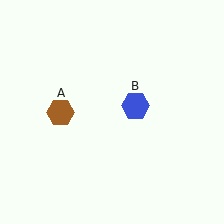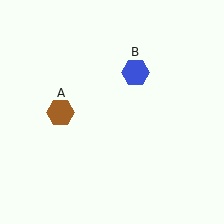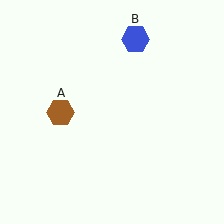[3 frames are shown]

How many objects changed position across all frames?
1 object changed position: blue hexagon (object B).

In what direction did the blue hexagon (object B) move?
The blue hexagon (object B) moved up.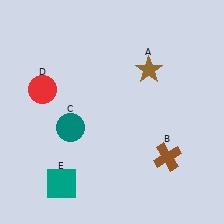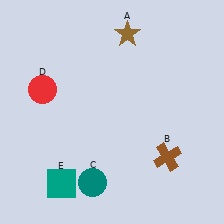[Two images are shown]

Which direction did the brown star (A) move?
The brown star (A) moved up.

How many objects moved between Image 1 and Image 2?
2 objects moved between the two images.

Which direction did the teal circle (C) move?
The teal circle (C) moved down.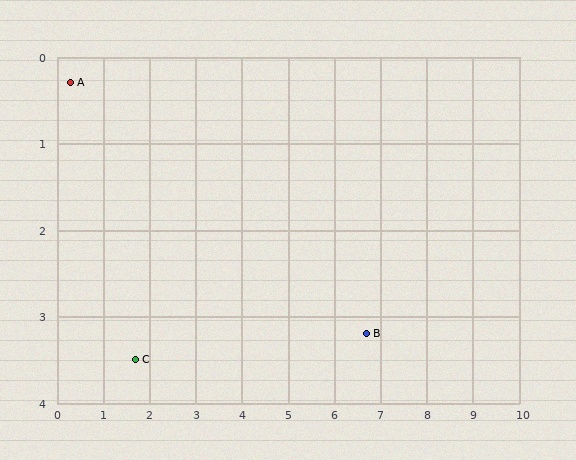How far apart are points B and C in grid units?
Points B and C are about 5.0 grid units apart.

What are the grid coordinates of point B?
Point B is at approximately (6.7, 3.2).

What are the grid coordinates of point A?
Point A is at approximately (0.3, 0.3).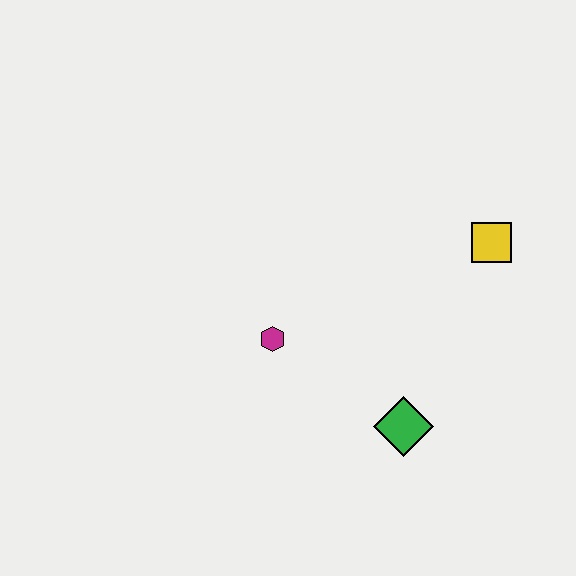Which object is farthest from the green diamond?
The yellow square is farthest from the green diamond.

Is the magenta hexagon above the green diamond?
Yes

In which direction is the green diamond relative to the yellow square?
The green diamond is below the yellow square.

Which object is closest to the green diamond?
The magenta hexagon is closest to the green diamond.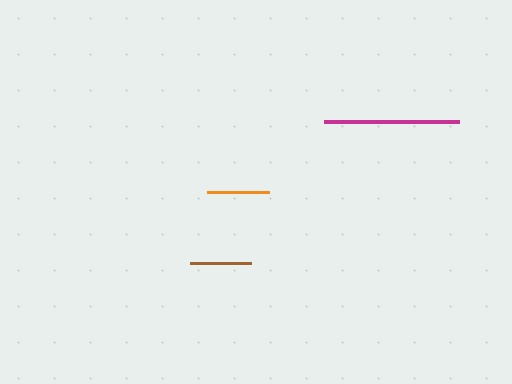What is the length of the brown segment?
The brown segment is approximately 60 pixels long.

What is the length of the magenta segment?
The magenta segment is approximately 135 pixels long.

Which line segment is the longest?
The magenta line is the longest at approximately 135 pixels.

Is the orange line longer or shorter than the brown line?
The orange line is longer than the brown line.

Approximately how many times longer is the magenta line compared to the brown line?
The magenta line is approximately 2.2 times the length of the brown line.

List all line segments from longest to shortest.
From longest to shortest: magenta, orange, brown.